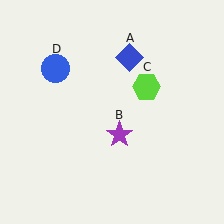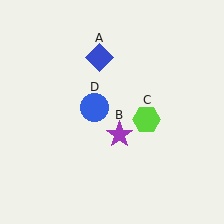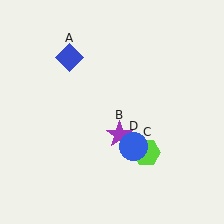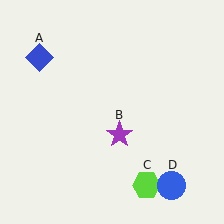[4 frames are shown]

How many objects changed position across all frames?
3 objects changed position: blue diamond (object A), lime hexagon (object C), blue circle (object D).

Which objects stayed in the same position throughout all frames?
Purple star (object B) remained stationary.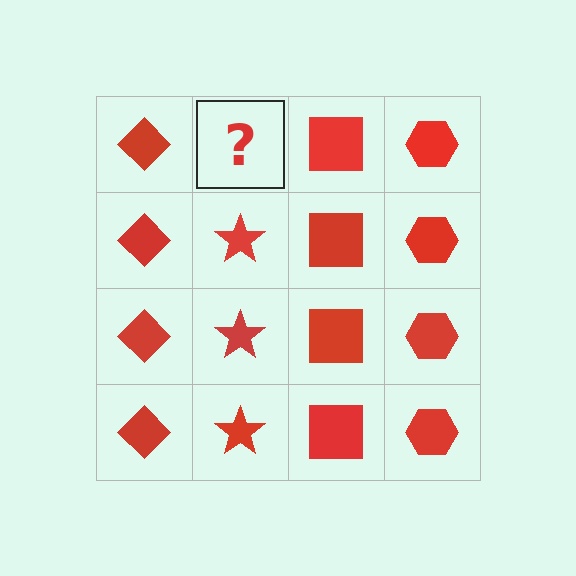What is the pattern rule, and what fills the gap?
The rule is that each column has a consistent shape. The gap should be filled with a red star.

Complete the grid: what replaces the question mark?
The question mark should be replaced with a red star.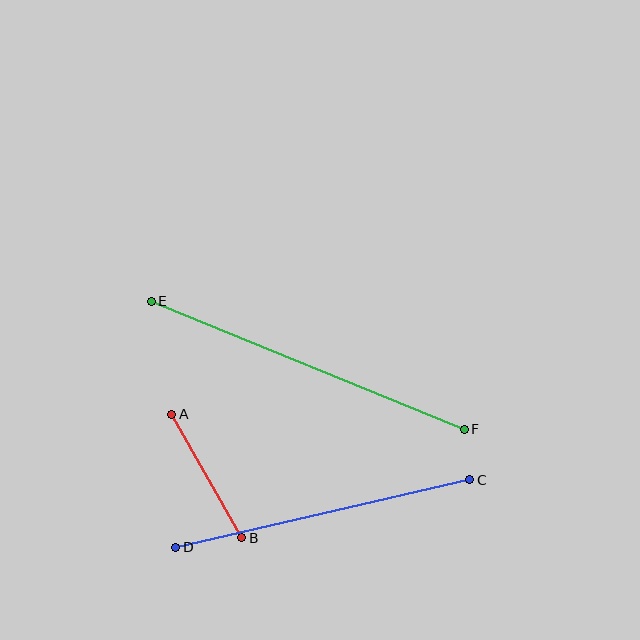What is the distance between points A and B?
The distance is approximately 142 pixels.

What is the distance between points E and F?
The distance is approximately 338 pixels.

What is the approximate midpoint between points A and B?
The midpoint is at approximately (207, 476) pixels.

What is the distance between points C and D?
The distance is approximately 302 pixels.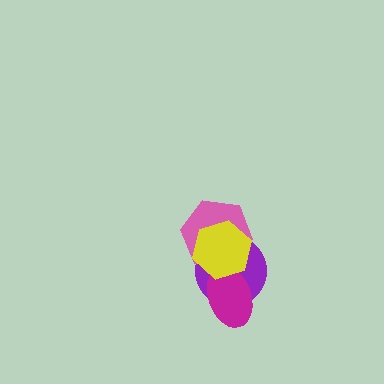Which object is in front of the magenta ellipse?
The yellow hexagon is in front of the magenta ellipse.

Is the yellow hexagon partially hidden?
No, no other shape covers it.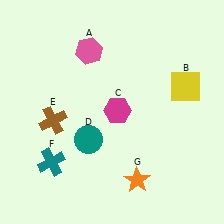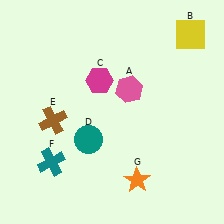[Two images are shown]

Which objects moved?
The objects that moved are: the pink hexagon (A), the yellow square (B), the magenta hexagon (C).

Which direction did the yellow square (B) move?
The yellow square (B) moved up.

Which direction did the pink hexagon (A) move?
The pink hexagon (A) moved right.